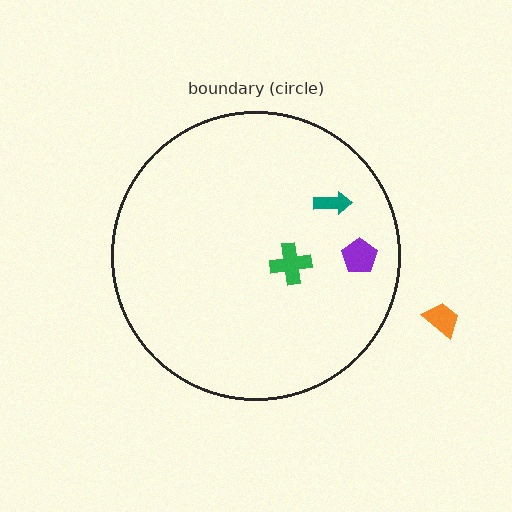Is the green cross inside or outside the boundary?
Inside.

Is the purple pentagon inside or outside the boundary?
Inside.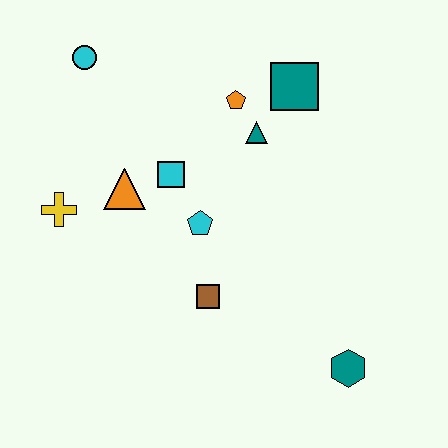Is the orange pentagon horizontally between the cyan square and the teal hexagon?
Yes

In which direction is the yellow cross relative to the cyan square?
The yellow cross is to the left of the cyan square.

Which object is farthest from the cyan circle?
The teal hexagon is farthest from the cyan circle.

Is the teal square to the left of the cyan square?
No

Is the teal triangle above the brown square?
Yes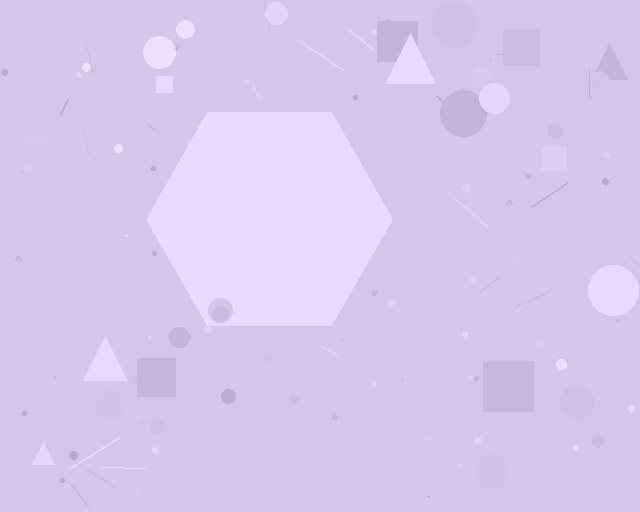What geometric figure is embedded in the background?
A hexagon is embedded in the background.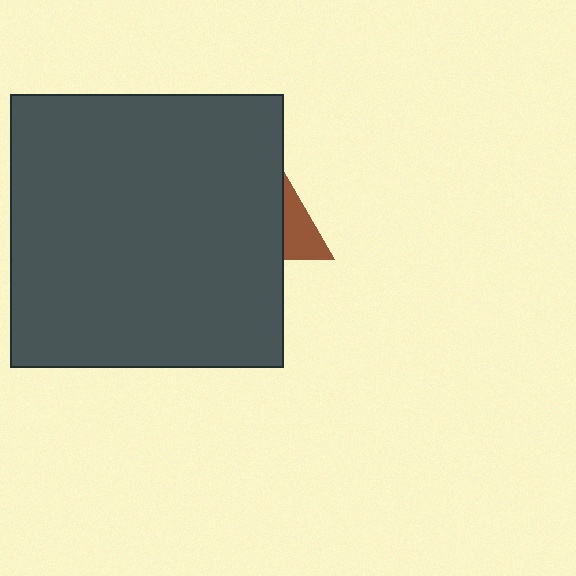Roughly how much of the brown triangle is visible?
A small part of it is visible (roughly 29%).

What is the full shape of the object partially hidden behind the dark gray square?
The partially hidden object is a brown triangle.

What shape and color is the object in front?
The object in front is a dark gray square.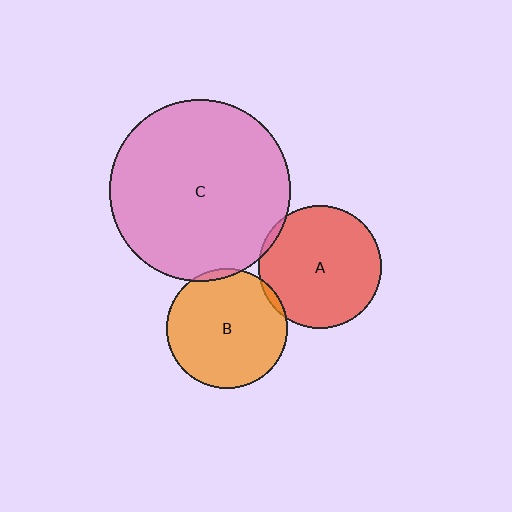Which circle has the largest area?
Circle C (pink).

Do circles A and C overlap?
Yes.